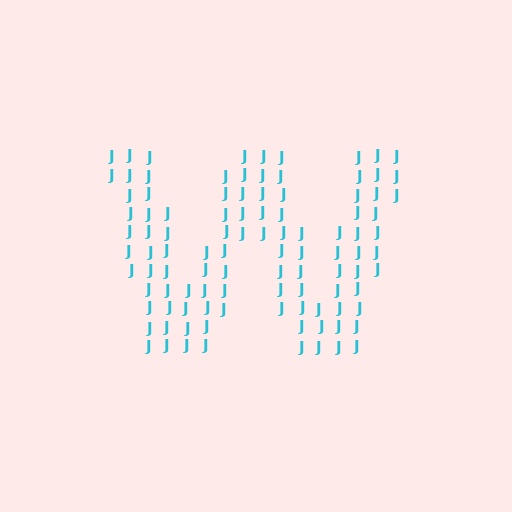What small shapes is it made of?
It is made of small letter J's.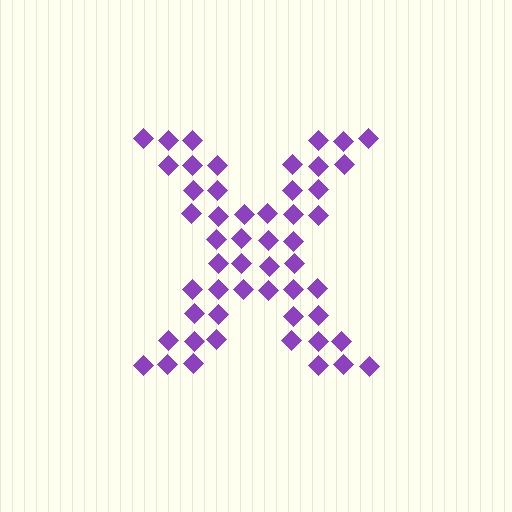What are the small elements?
The small elements are diamonds.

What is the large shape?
The large shape is the letter X.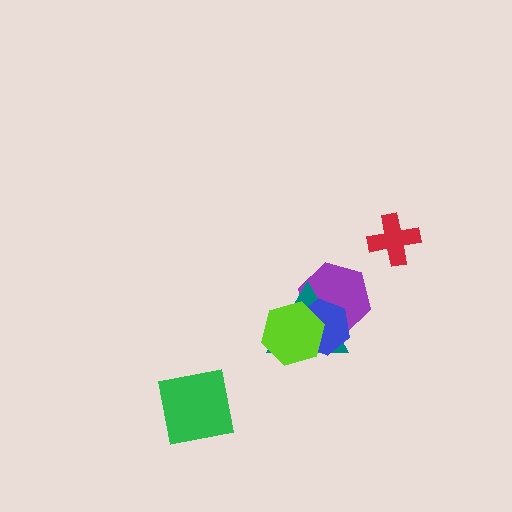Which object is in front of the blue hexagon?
The lime hexagon is in front of the blue hexagon.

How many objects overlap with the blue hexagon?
3 objects overlap with the blue hexagon.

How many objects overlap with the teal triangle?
3 objects overlap with the teal triangle.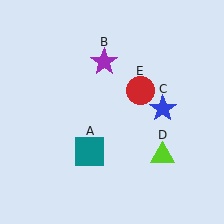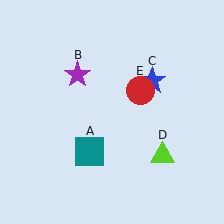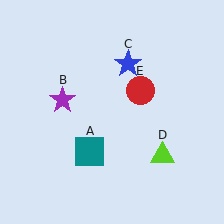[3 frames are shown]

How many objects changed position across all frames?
2 objects changed position: purple star (object B), blue star (object C).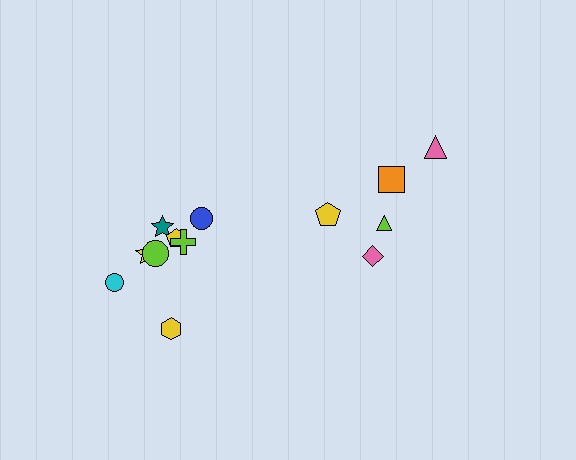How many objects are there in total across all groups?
There are 13 objects.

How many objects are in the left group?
There are 8 objects.